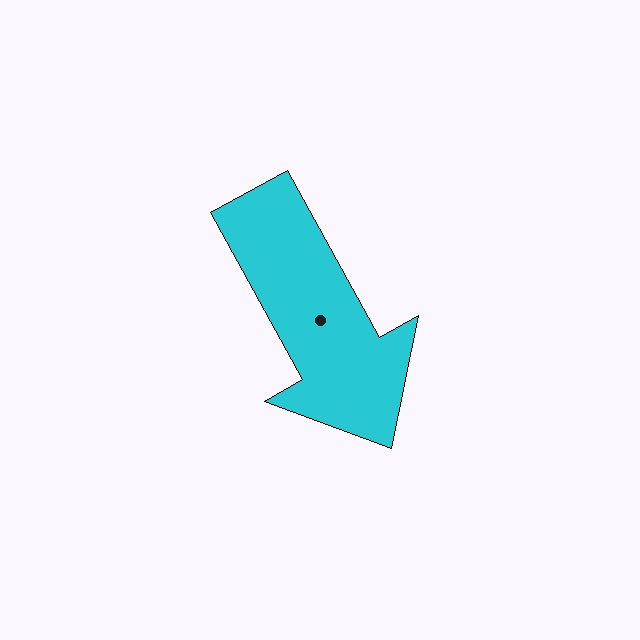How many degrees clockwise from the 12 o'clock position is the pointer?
Approximately 151 degrees.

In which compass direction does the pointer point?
Southeast.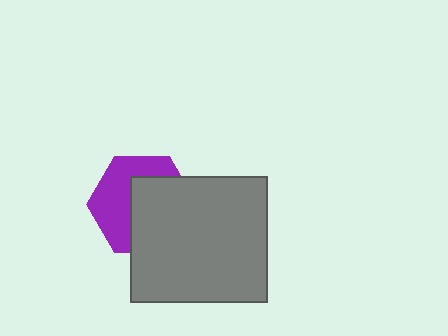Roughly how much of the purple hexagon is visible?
About half of it is visible (roughly 46%).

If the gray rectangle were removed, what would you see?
You would see the complete purple hexagon.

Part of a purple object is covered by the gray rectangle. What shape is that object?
It is a hexagon.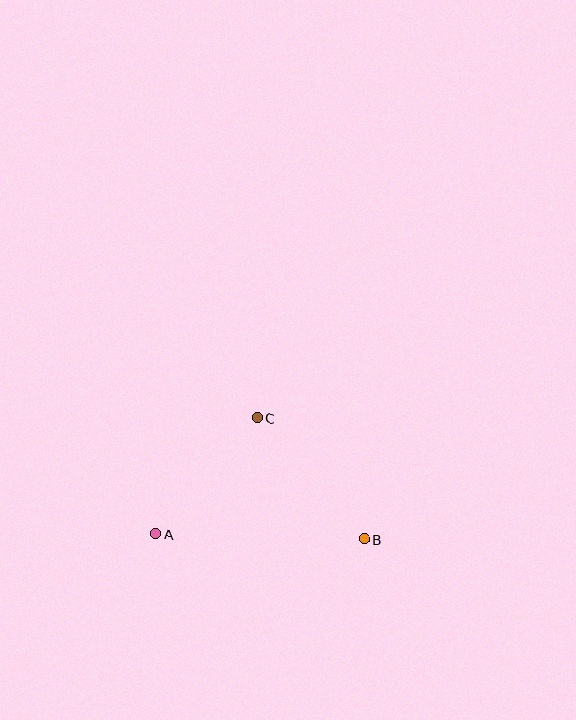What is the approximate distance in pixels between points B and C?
The distance between B and C is approximately 162 pixels.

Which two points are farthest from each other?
Points A and B are farthest from each other.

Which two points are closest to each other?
Points A and C are closest to each other.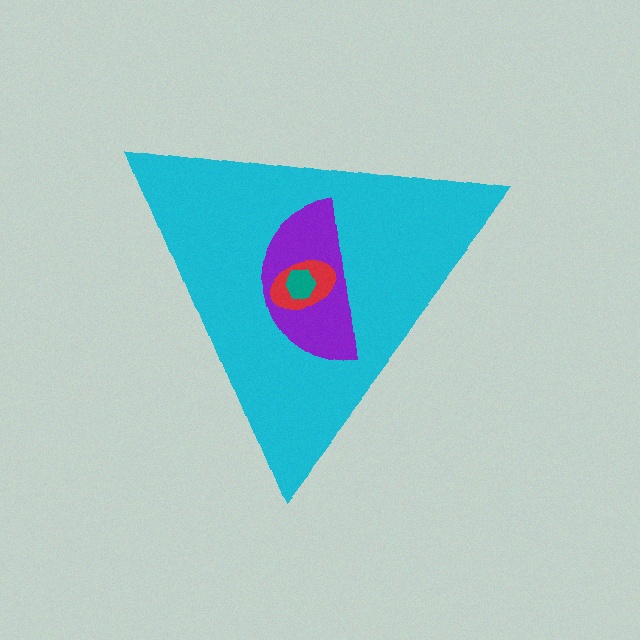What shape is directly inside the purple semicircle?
The red ellipse.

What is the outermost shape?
The cyan triangle.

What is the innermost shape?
The teal hexagon.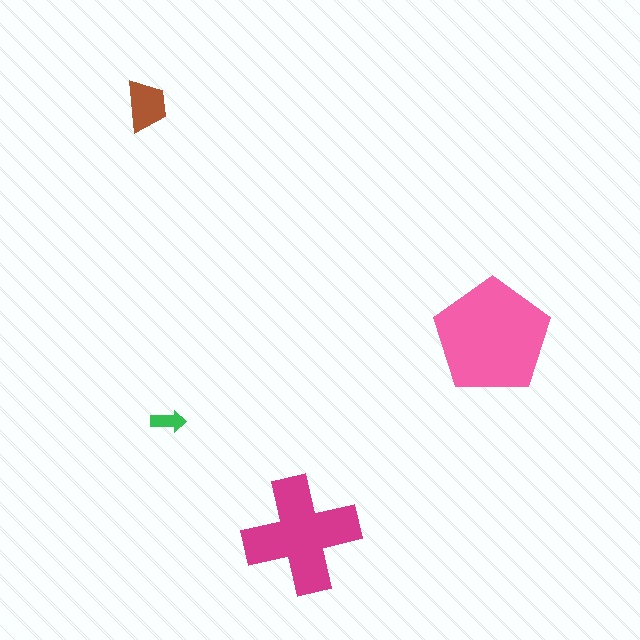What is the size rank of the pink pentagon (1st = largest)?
1st.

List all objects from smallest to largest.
The green arrow, the brown trapezoid, the magenta cross, the pink pentagon.